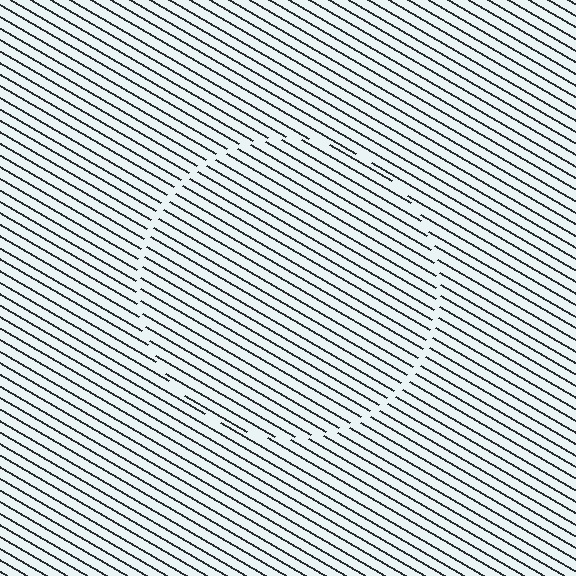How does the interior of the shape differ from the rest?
The interior of the shape contains the same grating, shifted by half a period — the contour is defined by the phase discontinuity where line-ends from the inner and outer gratings abut.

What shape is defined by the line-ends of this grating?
An illusory circle. The interior of the shape contains the same grating, shifted by half a period — the contour is defined by the phase discontinuity where line-ends from the inner and outer gratings abut.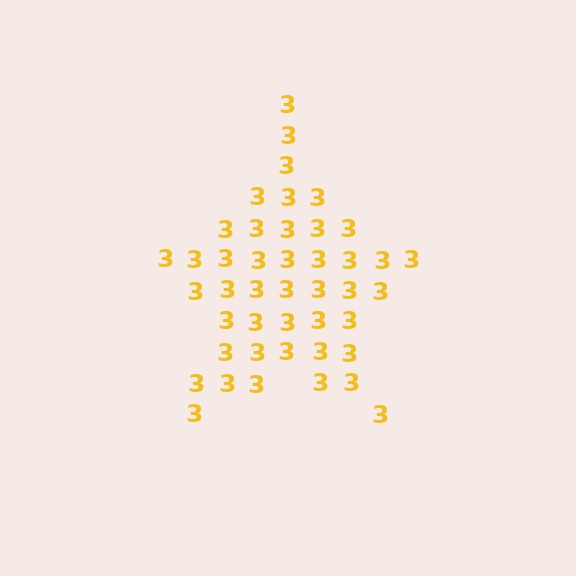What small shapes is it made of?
It is made of small digit 3's.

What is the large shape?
The large shape is a star.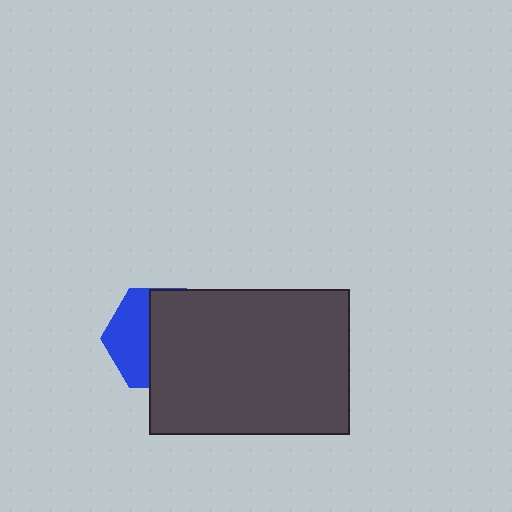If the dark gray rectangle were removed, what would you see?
You would see the complete blue hexagon.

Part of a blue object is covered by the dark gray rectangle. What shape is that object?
It is a hexagon.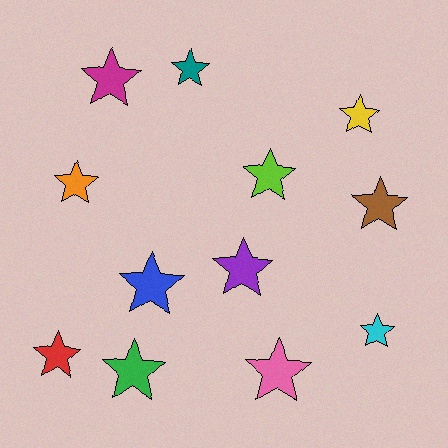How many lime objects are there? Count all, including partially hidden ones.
There is 1 lime object.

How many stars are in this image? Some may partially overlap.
There are 12 stars.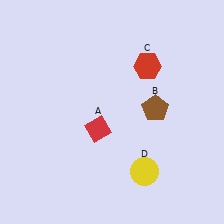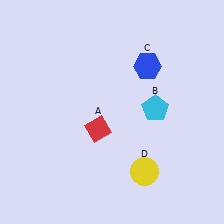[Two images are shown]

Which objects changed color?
B changed from brown to cyan. C changed from red to blue.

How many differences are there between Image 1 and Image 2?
There are 2 differences between the two images.